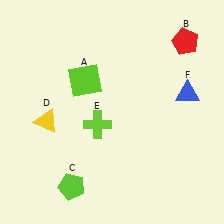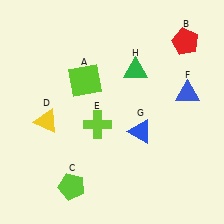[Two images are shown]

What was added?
A blue triangle (G), a green triangle (H) were added in Image 2.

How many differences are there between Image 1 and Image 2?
There are 2 differences between the two images.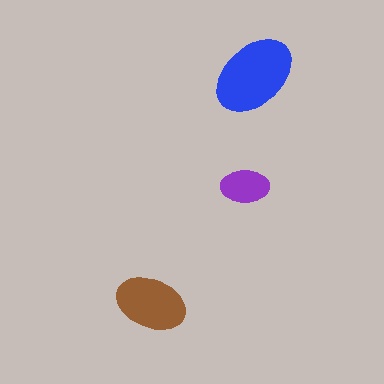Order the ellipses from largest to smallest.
the blue one, the brown one, the purple one.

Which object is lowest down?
The brown ellipse is bottommost.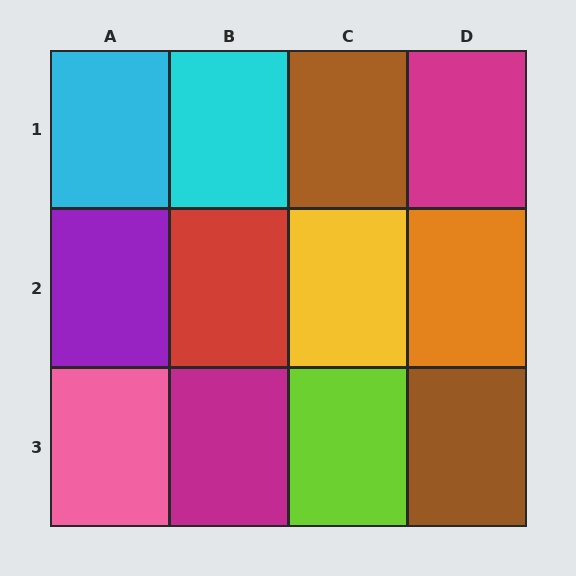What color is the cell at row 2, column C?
Yellow.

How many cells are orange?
1 cell is orange.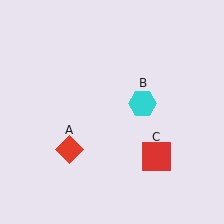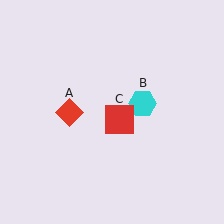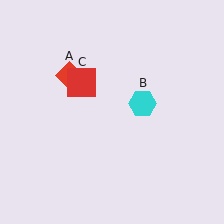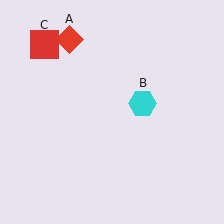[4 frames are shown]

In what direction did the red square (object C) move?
The red square (object C) moved up and to the left.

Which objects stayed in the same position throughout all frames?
Cyan hexagon (object B) remained stationary.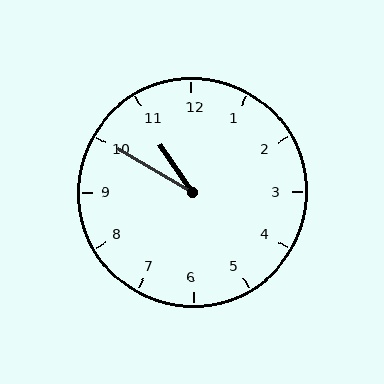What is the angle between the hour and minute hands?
Approximately 25 degrees.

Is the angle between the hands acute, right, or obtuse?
It is acute.